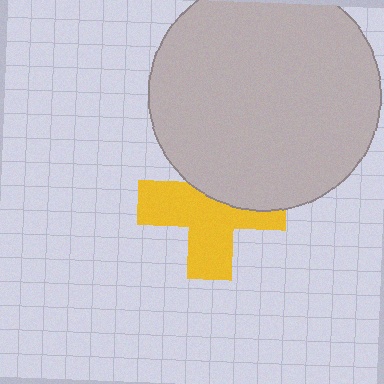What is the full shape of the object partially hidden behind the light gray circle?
The partially hidden object is a yellow cross.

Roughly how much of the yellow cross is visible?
About half of it is visible (roughly 61%).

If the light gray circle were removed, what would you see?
You would see the complete yellow cross.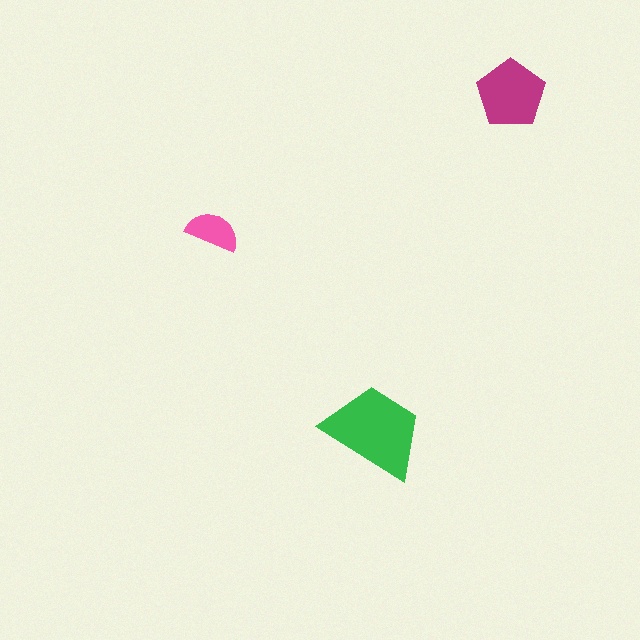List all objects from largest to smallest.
The green trapezoid, the magenta pentagon, the pink semicircle.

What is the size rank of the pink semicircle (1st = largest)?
3rd.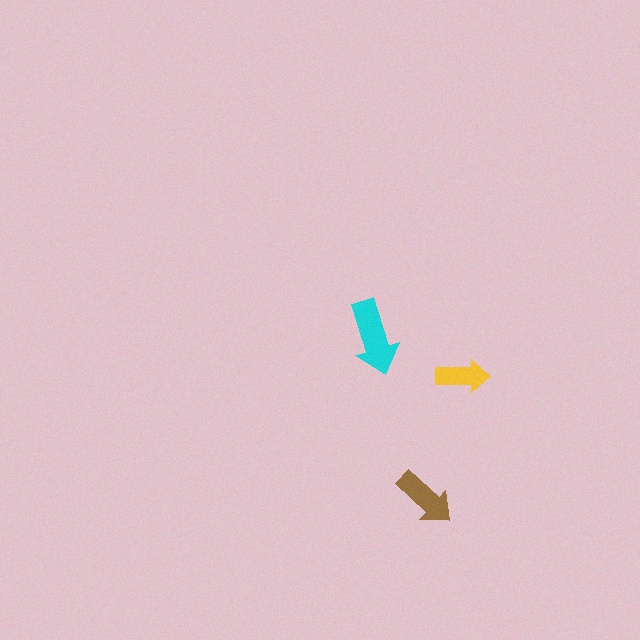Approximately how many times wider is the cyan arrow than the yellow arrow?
About 1.5 times wider.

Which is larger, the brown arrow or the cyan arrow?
The cyan one.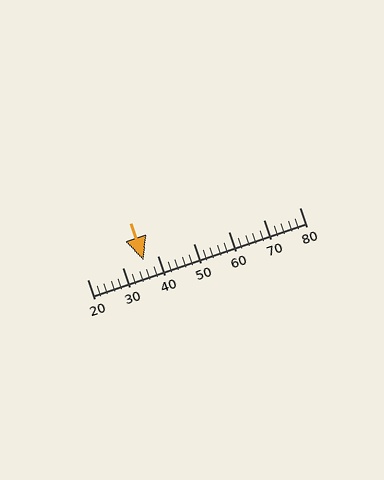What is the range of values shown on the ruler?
The ruler shows values from 20 to 80.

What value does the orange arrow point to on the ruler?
The orange arrow points to approximately 36.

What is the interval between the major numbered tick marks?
The major tick marks are spaced 10 units apart.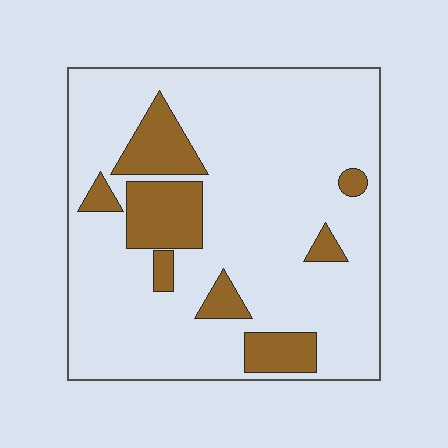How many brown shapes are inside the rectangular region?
8.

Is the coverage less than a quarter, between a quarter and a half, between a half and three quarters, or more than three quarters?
Less than a quarter.